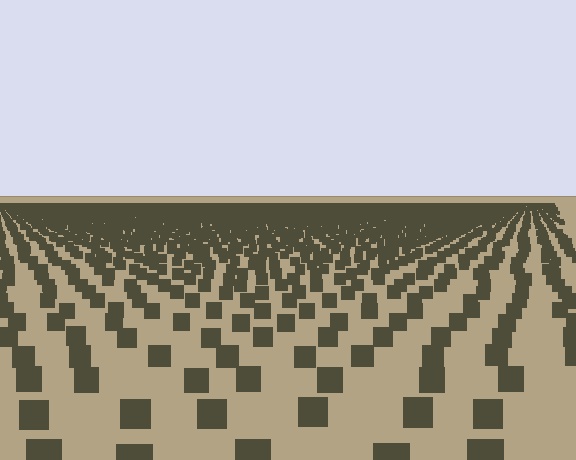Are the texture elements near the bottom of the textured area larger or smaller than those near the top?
Larger. Near the bottom, elements are closer to the viewer and appear at a bigger on-screen size.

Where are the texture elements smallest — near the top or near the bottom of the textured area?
Near the top.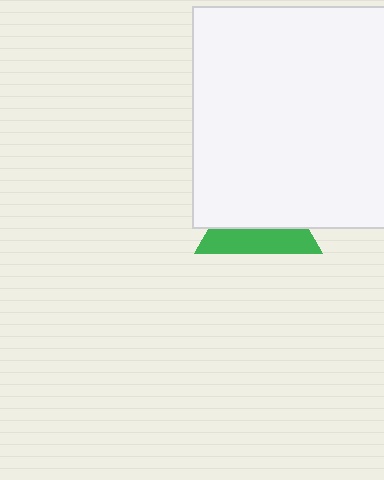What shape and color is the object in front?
The object in front is a white rectangle.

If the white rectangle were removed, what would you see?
You would see the complete green triangle.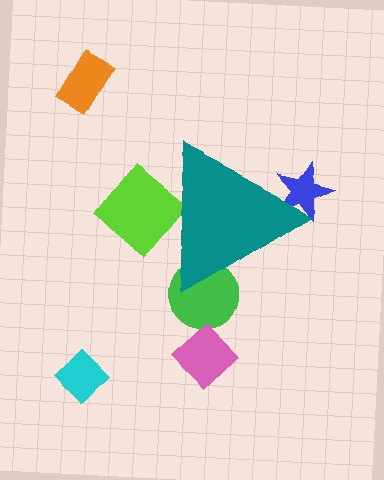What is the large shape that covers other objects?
A teal triangle.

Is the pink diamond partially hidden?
No, the pink diamond is fully visible.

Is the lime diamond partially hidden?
Yes, the lime diamond is partially hidden behind the teal triangle.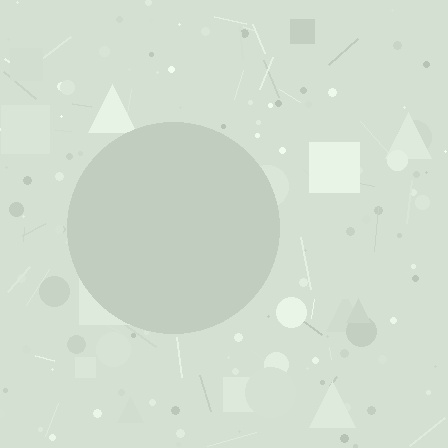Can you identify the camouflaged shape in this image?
The camouflaged shape is a circle.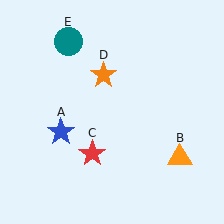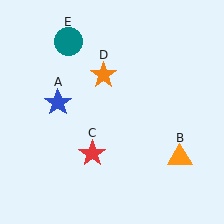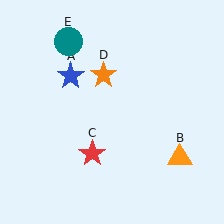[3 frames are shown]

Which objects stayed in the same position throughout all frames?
Orange triangle (object B) and red star (object C) and orange star (object D) and teal circle (object E) remained stationary.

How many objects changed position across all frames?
1 object changed position: blue star (object A).